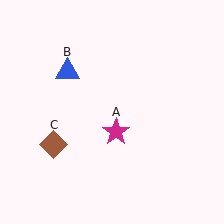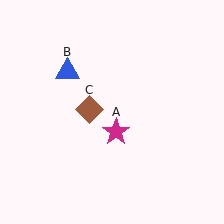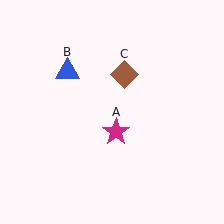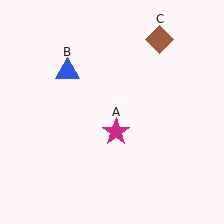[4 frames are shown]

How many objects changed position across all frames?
1 object changed position: brown diamond (object C).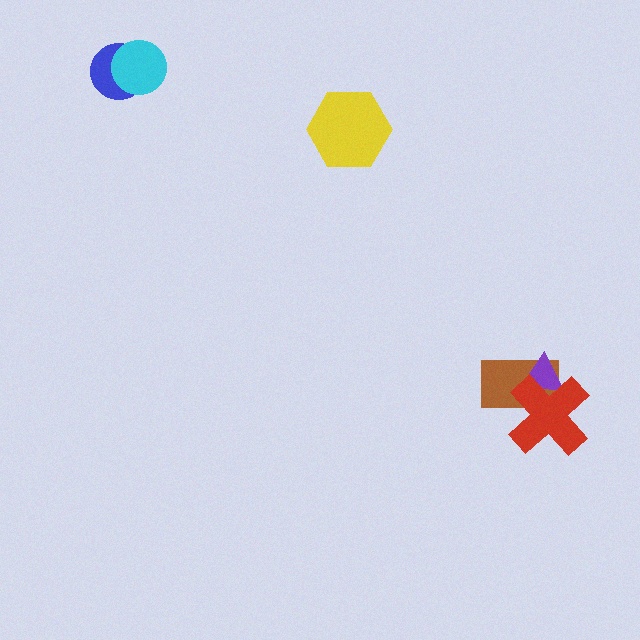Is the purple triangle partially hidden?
Yes, it is partially covered by another shape.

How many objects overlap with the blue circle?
1 object overlaps with the blue circle.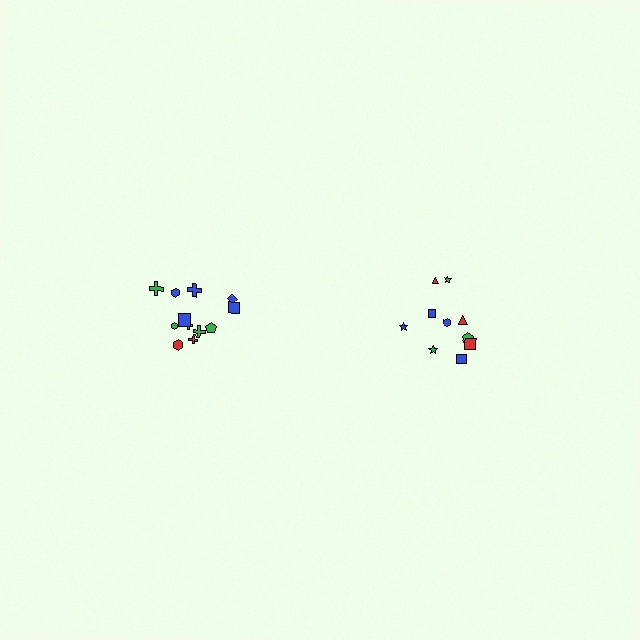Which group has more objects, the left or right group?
The left group.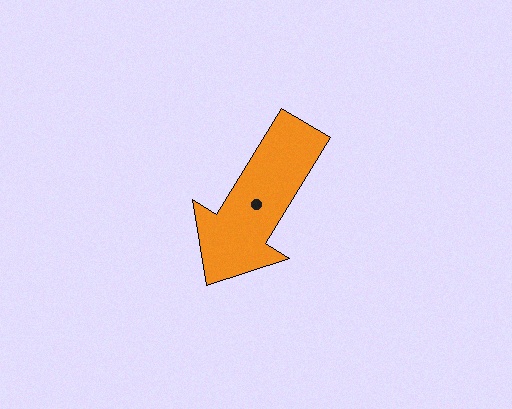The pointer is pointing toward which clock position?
Roughly 7 o'clock.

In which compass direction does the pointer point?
Southwest.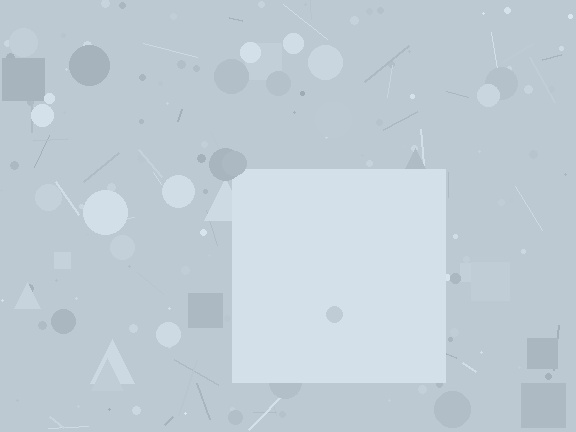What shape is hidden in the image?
A square is hidden in the image.